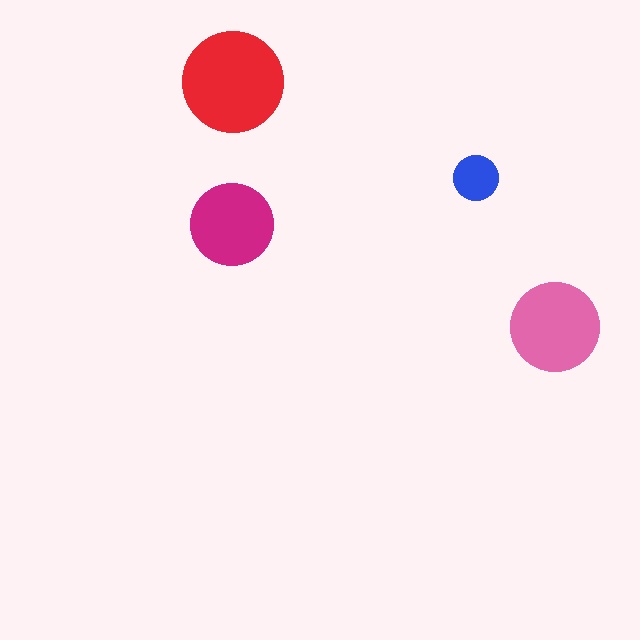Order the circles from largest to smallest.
the red one, the pink one, the magenta one, the blue one.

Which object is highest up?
The red circle is topmost.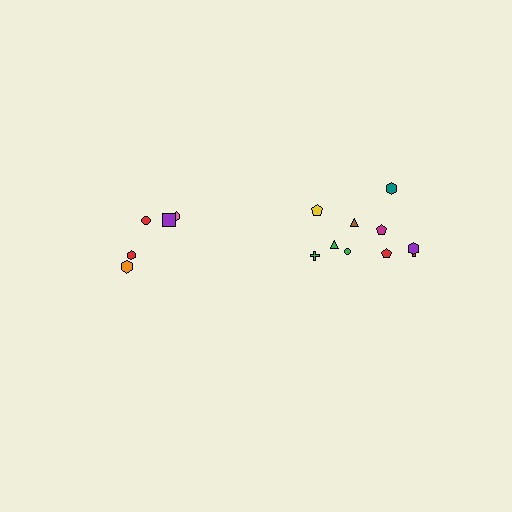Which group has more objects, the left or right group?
The right group.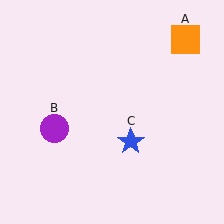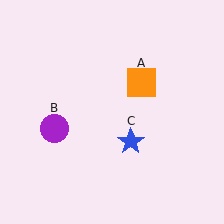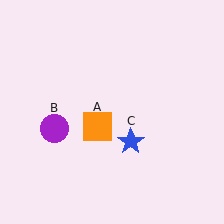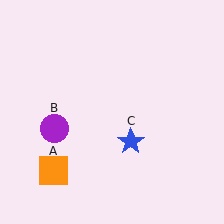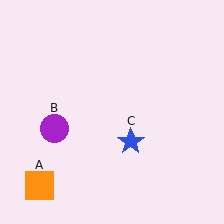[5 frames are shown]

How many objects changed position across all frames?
1 object changed position: orange square (object A).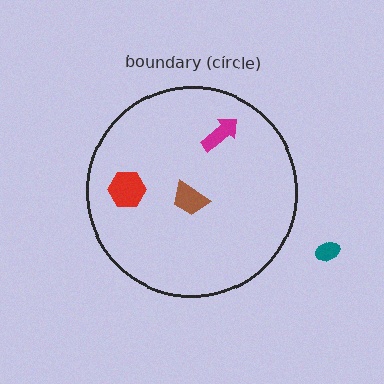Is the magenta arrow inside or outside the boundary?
Inside.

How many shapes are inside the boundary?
3 inside, 1 outside.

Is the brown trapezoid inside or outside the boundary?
Inside.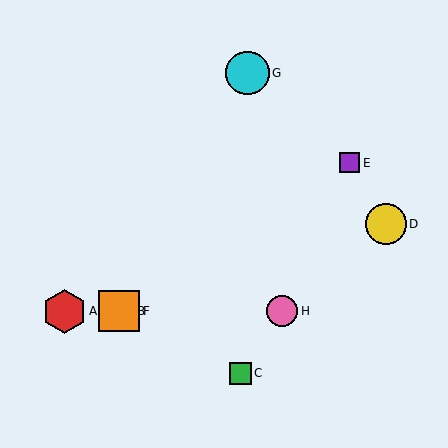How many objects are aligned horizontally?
4 objects (A, B, F, H) are aligned horizontally.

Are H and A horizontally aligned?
Yes, both are at y≈311.